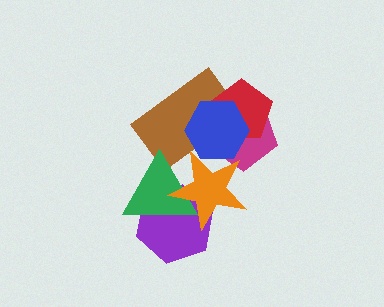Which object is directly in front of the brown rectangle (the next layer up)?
The green triangle is directly in front of the brown rectangle.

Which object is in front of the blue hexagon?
The orange star is in front of the blue hexagon.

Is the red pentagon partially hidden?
Yes, it is partially covered by another shape.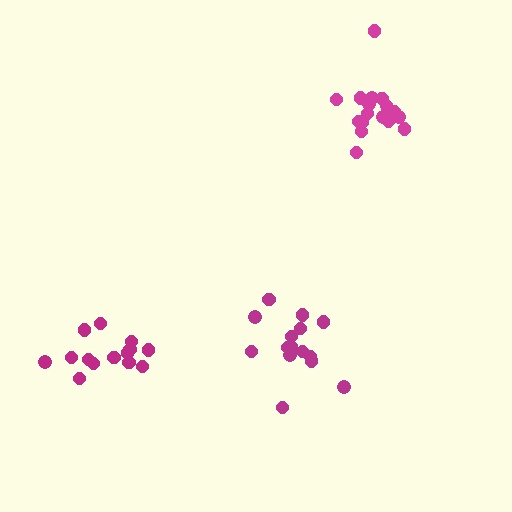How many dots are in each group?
Group 1: 14 dots, Group 2: 15 dots, Group 3: 19 dots (48 total).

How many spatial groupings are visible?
There are 3 spatial groupings.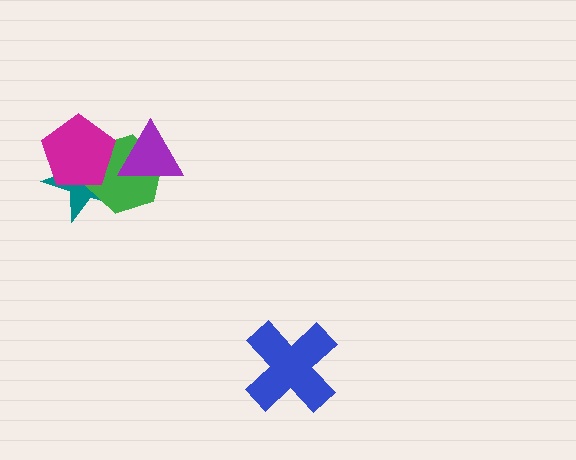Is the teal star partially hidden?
Yes, it is partially covered by another shape.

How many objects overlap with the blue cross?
0 objects overlap with the blue cross.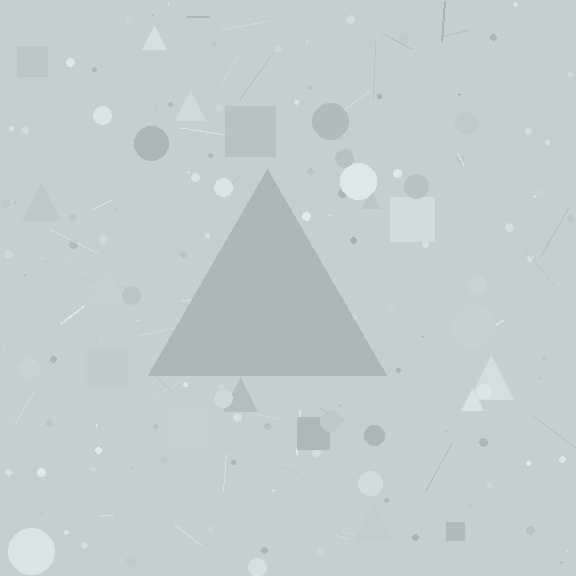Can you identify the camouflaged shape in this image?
The camouflaged shape is a triangle.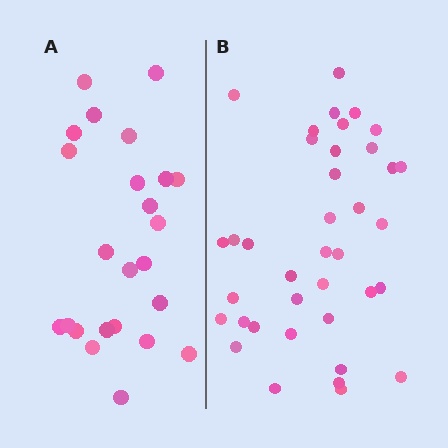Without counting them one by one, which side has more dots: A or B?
Region B (the right region) has more dots.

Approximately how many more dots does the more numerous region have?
Region B has approximately 15 more dots than region A.